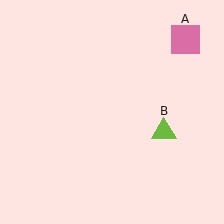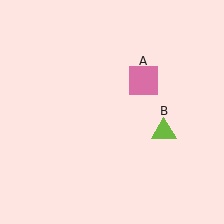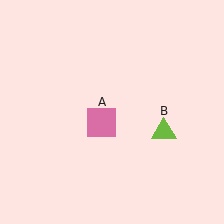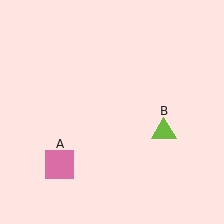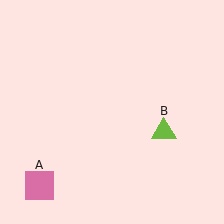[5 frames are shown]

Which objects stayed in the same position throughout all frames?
Lime triangle (object B) remained stationary.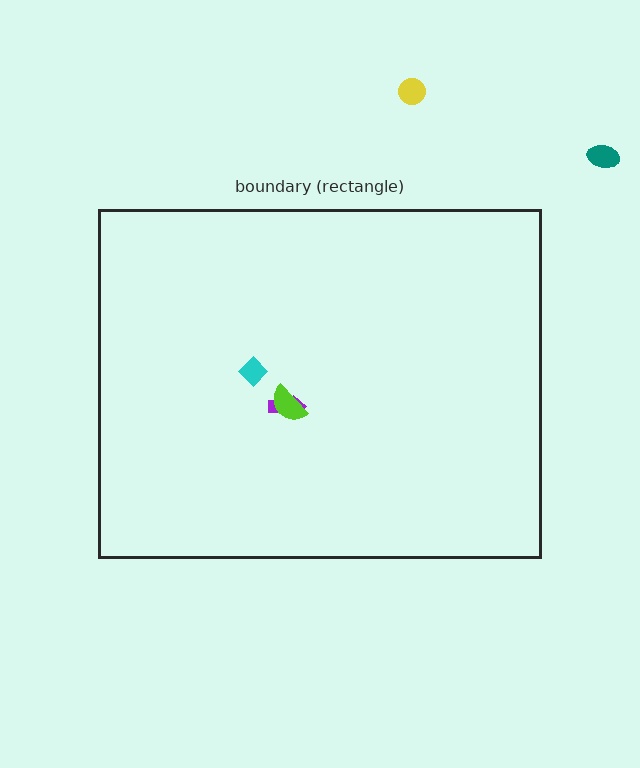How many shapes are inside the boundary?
3 inside, 2 outside.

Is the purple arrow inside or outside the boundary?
Inside.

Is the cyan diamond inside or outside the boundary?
Inside.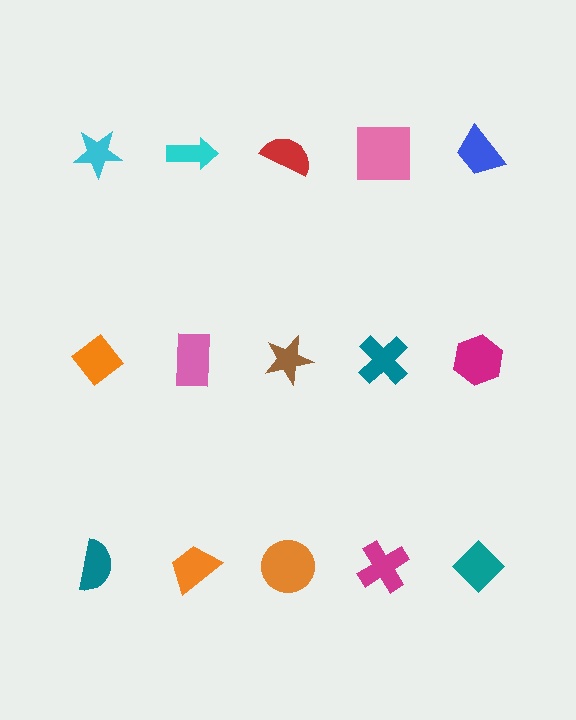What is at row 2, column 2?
A pink rectangle.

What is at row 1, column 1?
A cyan star.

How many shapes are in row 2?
5 shapes.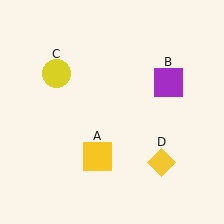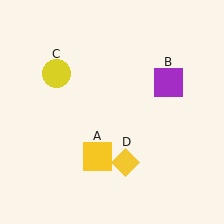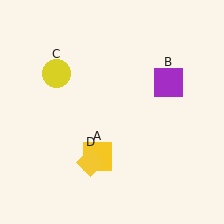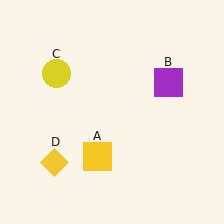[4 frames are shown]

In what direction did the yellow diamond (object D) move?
The yellow diamond (object D) moved left.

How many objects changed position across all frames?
1 object changed position: yellow diamond (object D).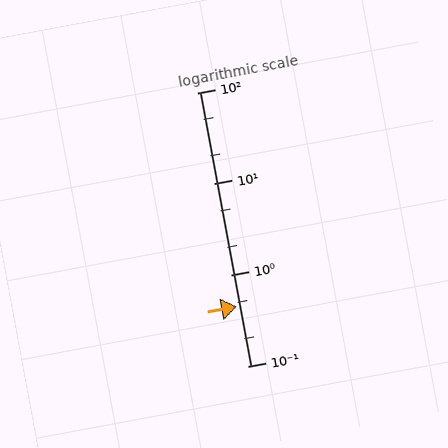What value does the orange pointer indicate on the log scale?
The pointer indicates approximately 0.45.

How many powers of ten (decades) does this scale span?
The scale spans 3 decades, from 0.1 to 100.